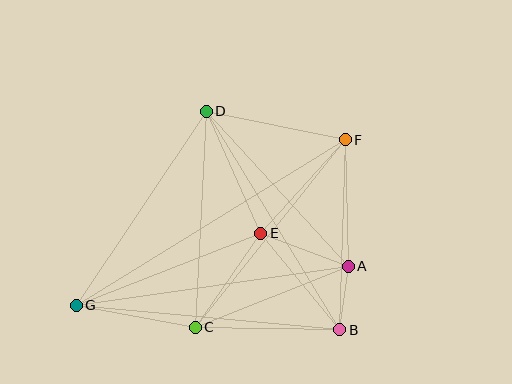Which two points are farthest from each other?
Points F and G are farthest from each other.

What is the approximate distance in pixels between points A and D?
The distance between A and D is approximately 211 pixels.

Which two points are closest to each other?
Points A and B are closest to each other.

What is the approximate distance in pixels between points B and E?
The distance between B and E is approximately 125 pixels.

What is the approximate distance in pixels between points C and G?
The distance between C and G is approximately 121 pixels.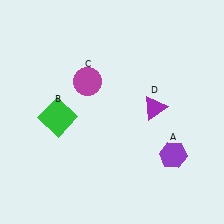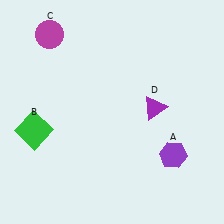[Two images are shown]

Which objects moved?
The objects that moved are: the green square (B), the magenta circle (C).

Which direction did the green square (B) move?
The green square (B) moved left.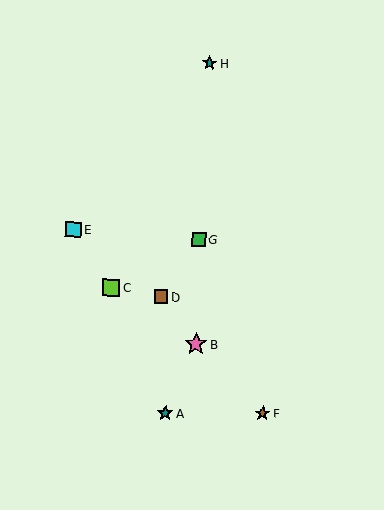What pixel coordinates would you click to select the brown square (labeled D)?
Click at (161, 297) to select the brown square D.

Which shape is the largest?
The pink star (labeled B) is the largest.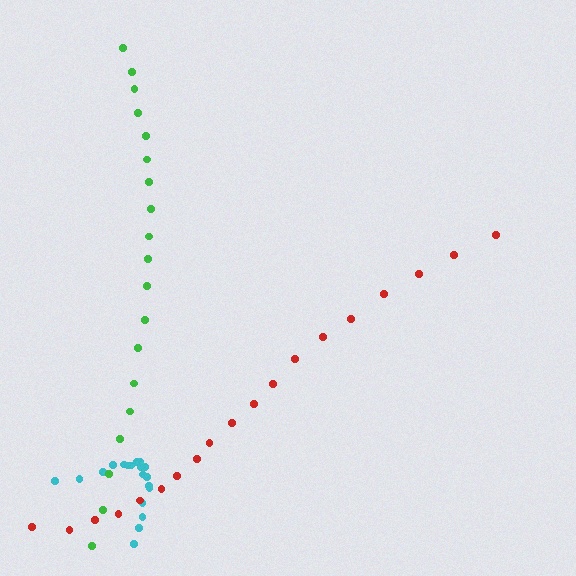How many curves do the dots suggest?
There are 3 distinct paths.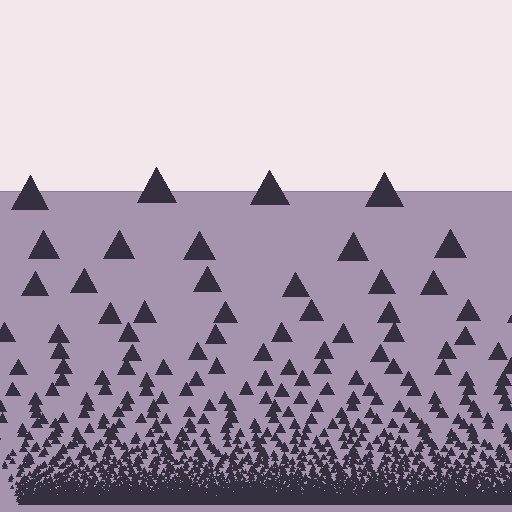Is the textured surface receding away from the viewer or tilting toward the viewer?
The surface appears to tilt toward the viewer. Texture elements get larger and sparser toward the top.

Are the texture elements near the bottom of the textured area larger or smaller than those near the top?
Smaller. The gradient is inverted — elements near the bottom are smaller and denser.